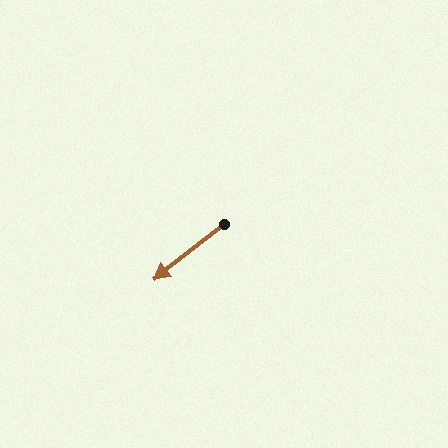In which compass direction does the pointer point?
Southwest.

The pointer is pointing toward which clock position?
Roughly 8 o'clock.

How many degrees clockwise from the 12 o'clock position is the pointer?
Approximately 232 degrees.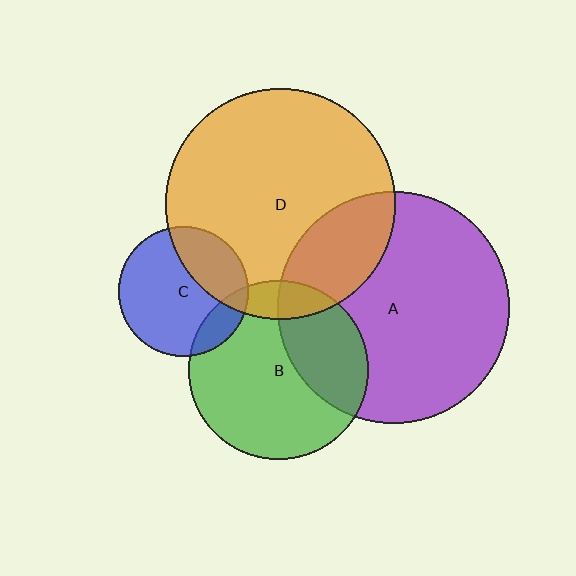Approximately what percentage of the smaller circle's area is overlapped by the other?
Approximately 15%.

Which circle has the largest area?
Circle A (purple).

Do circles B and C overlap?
Yes.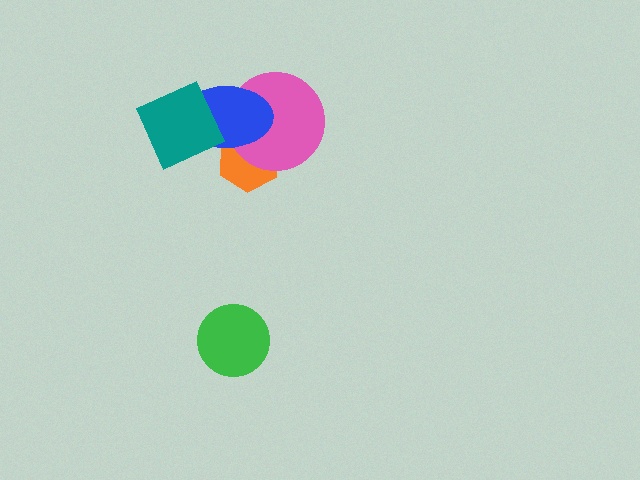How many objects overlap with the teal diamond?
1 object overlaps with the teal diamond.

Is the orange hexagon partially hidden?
Yes, it is partially covered by another shape.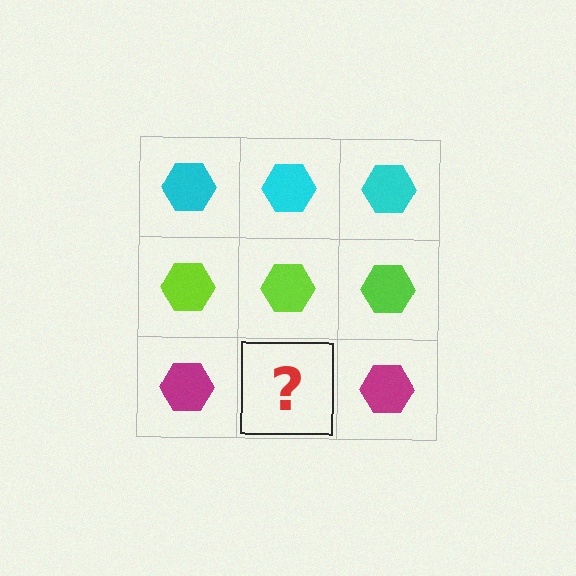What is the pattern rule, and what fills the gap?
The rule is that each row has a consistent color. The gap should be filled with a magenta hexagon.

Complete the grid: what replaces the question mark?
The question mark should be replaced with a magenta hexagon.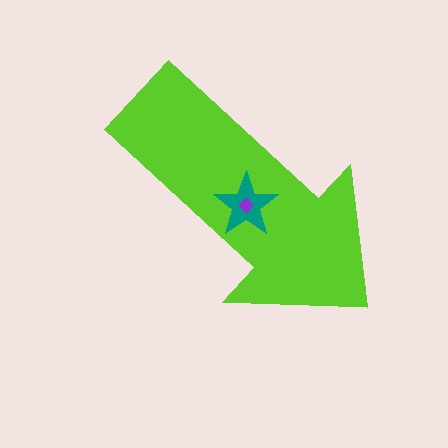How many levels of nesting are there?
3.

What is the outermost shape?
The lime arrow.